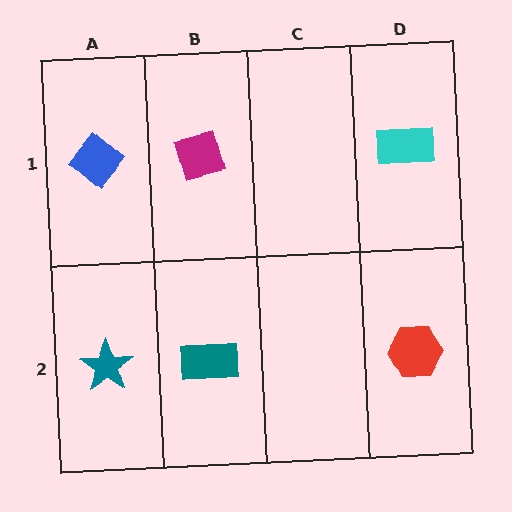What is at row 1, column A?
A blue diamond.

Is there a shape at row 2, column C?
No, that cell is empty.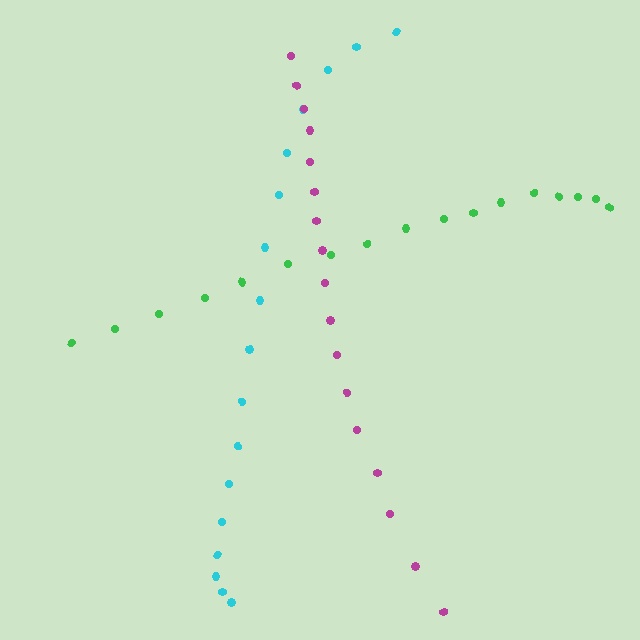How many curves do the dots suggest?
There are 3 distinct paths.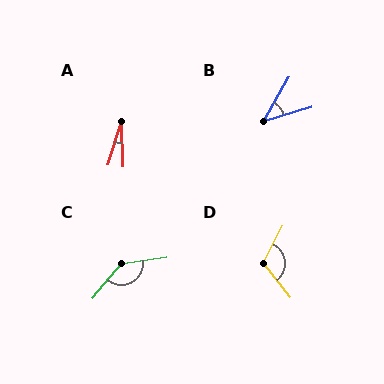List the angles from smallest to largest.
A (19°), B (43°), D (113°), C (137°).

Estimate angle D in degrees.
Approximately 113 degrees.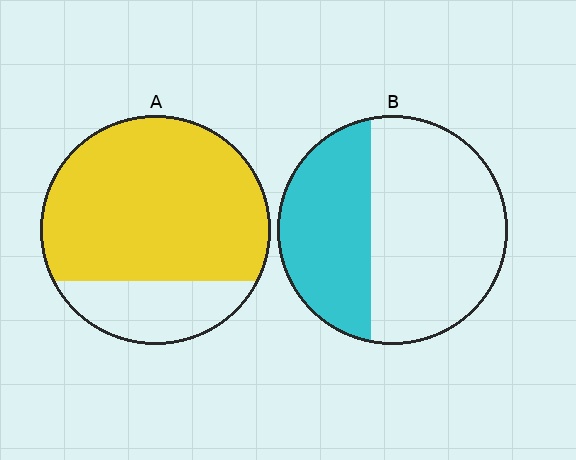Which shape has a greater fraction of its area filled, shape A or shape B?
Shape A.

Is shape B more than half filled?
No.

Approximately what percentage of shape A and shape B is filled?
A is approximately 75% and B is approximately 40%.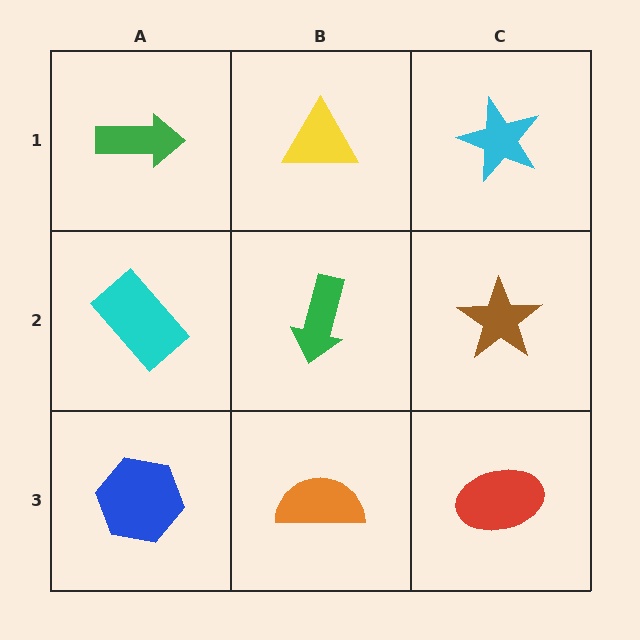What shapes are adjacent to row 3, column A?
A cyan rectangle (row 2, column A), an orange semicircle (row 3, column B).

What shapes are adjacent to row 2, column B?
A yellow triangle (row 1, column B), an orange semicircle (row 3, column B), a cyan rectangle (row 2, column A), a brown star (row 2, column C).